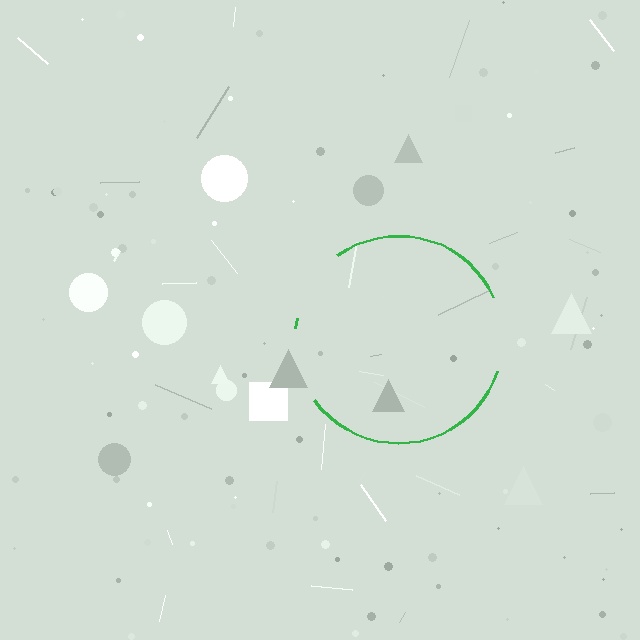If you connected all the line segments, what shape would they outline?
They would outline a circle.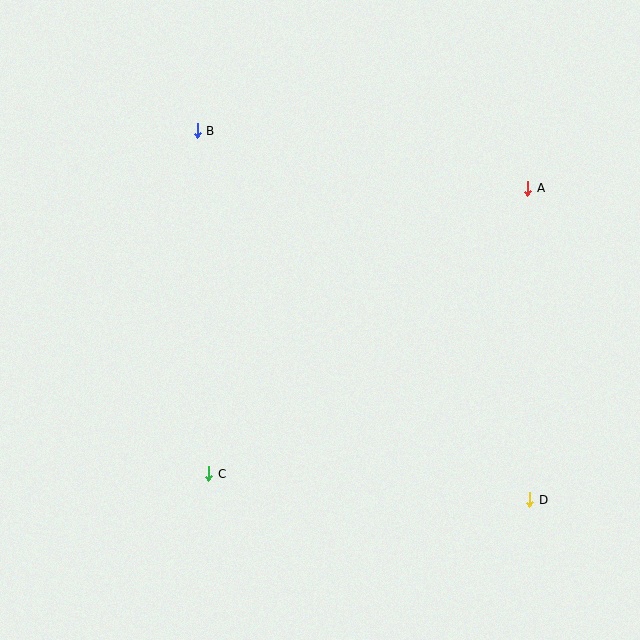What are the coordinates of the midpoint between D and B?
The midpoint between D and B is at (363, 315).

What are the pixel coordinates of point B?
Point B is at (197, 131).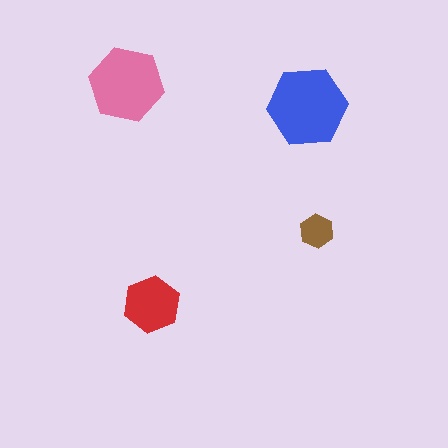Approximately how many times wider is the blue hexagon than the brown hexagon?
About 2.5 times wider.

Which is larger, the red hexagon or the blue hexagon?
The blue one.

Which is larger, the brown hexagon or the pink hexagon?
The pink one.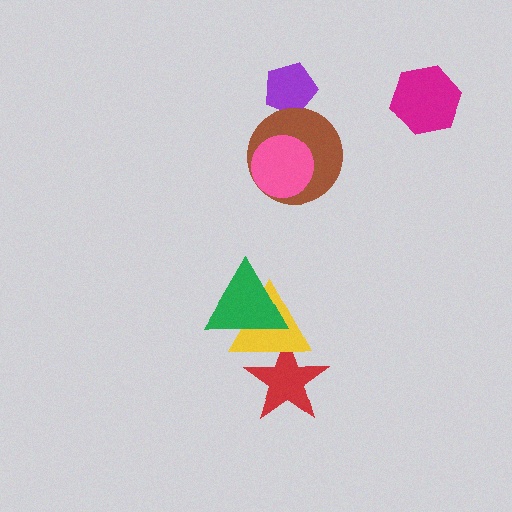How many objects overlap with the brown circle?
2 objects overlap with the brown circle.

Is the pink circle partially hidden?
No, no other shape covers it.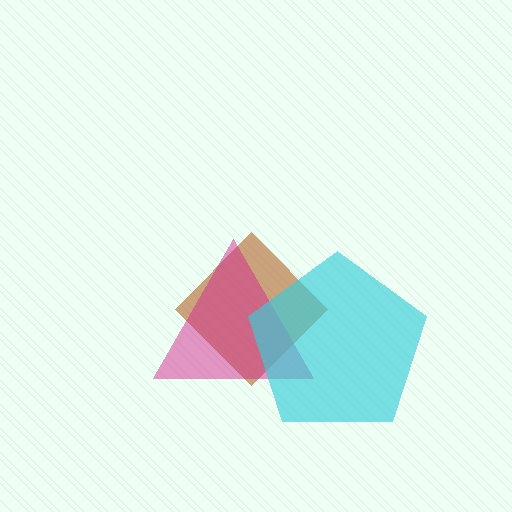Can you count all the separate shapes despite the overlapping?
Yes, there are 3 separate shapes.